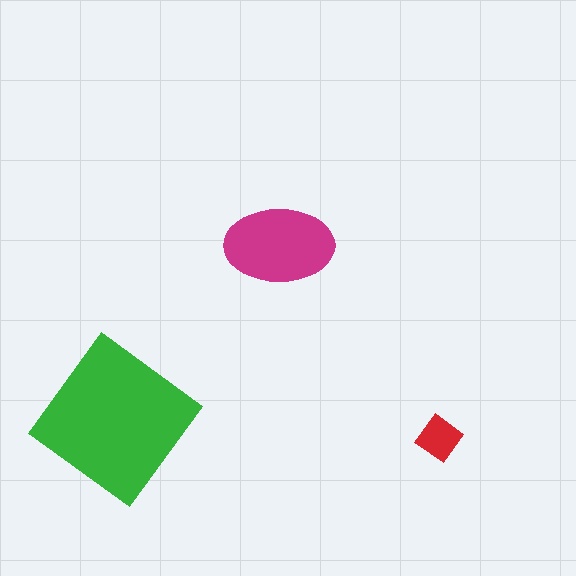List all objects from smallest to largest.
The red diamond, the magenta ellipse, the green diamond.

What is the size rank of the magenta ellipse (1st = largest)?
2nd.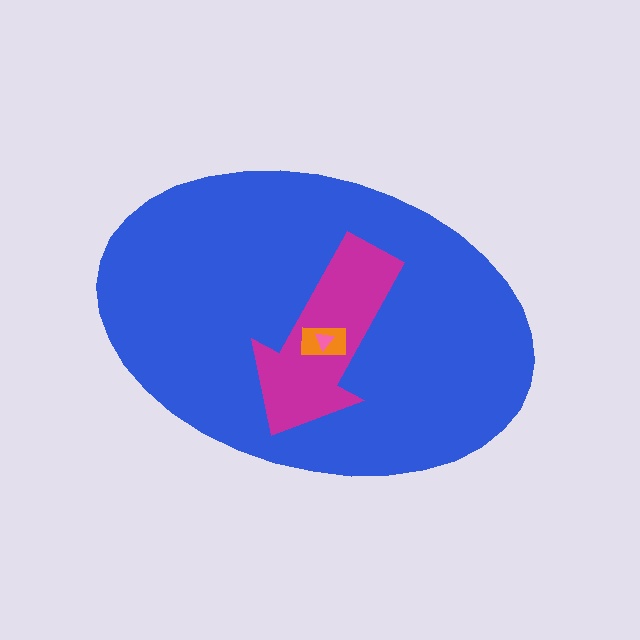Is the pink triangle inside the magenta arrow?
Yes.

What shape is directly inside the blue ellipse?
The magenta arrow.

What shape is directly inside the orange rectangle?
The pink triangle.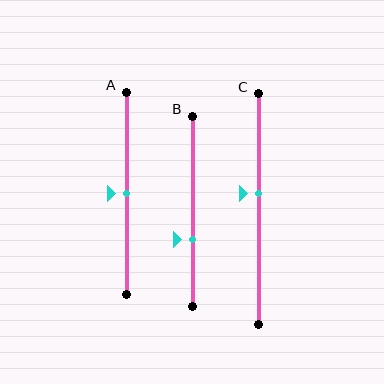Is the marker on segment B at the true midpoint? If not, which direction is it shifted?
No, the marker on segment B is shifted downward by about 15% of the segment length.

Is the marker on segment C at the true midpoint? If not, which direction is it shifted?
No, the marker on segment C is shifted upward by about 7% of the segment length.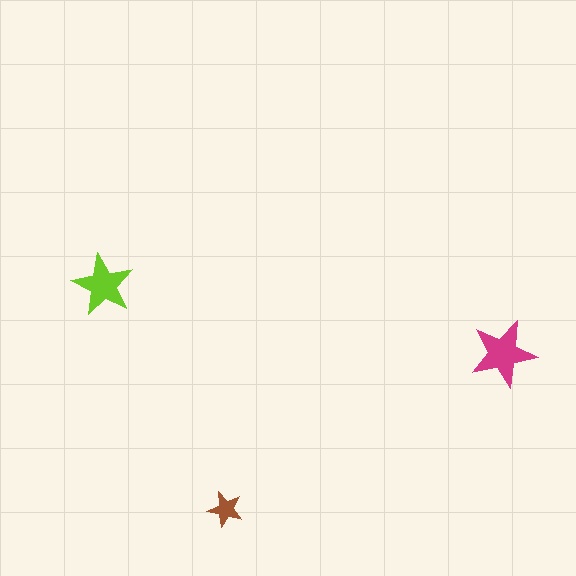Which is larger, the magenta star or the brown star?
The magenta one.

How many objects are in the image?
There are 3 objects in the image.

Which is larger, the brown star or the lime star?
The lime one.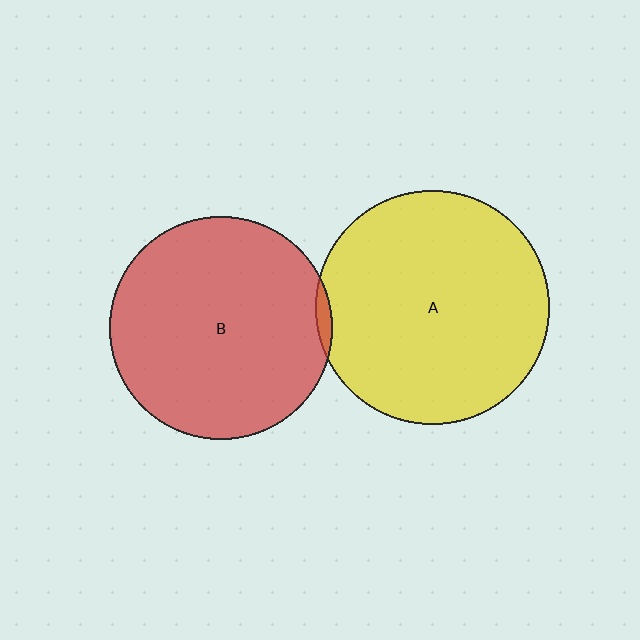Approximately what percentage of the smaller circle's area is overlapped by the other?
Approximately 5%.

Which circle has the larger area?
Circle A (yellow).